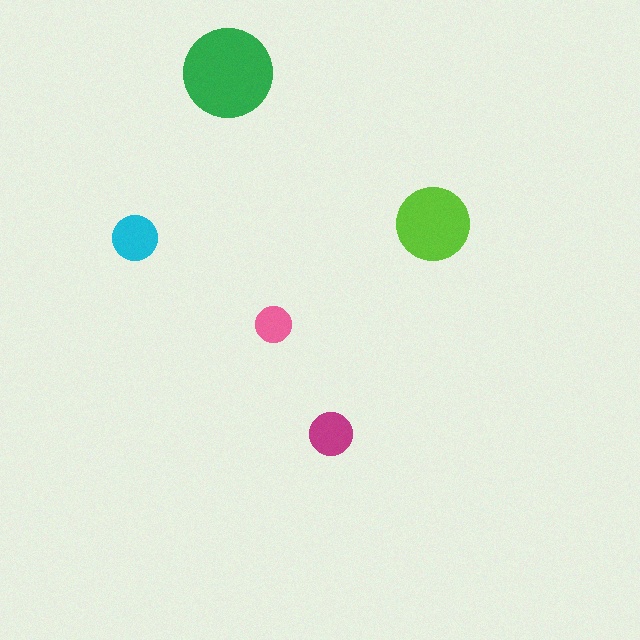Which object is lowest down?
The magenta circle is bottommost.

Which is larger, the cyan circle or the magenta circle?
The cyan one.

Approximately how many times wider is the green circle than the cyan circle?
About 2 times wider.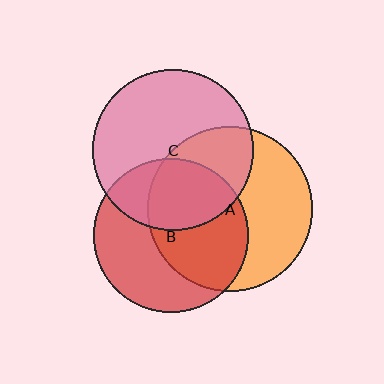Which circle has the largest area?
Circle A (orange).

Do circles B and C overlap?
Yes.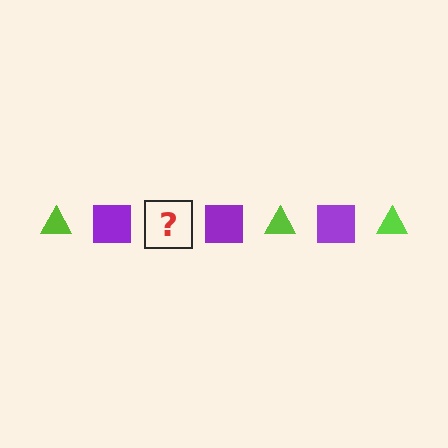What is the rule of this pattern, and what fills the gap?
The rule is that the pattern alternates between lime triangle and purple square. The gap should be filled with a lime triangle.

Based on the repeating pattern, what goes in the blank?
The blank should be a lime triangle.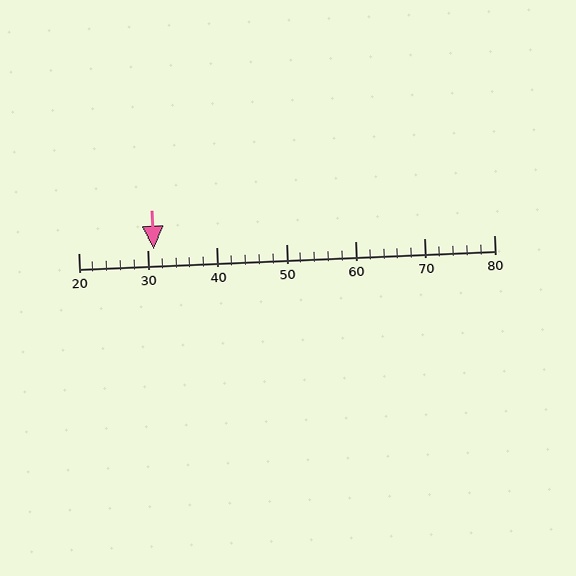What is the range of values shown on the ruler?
The ruler shows values from 20 to 80.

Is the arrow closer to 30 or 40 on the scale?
The arrow is closer to 30.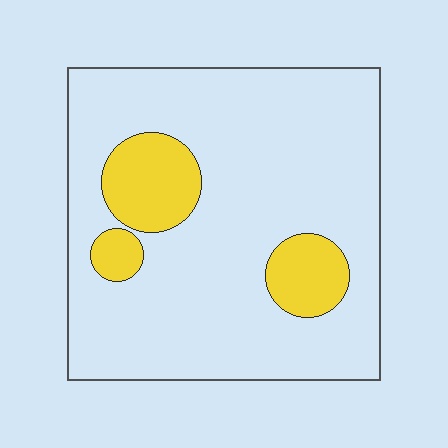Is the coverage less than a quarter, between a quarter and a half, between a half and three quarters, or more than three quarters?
Less than a quarter.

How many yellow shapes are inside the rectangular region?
3.